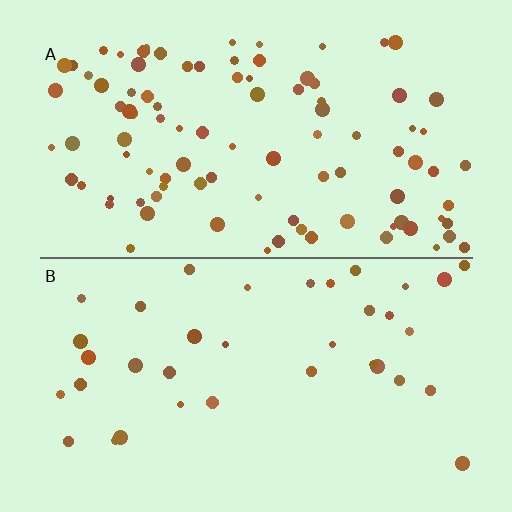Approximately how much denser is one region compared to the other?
Approximately 2.7× — region A over region B.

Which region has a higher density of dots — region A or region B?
A (the top).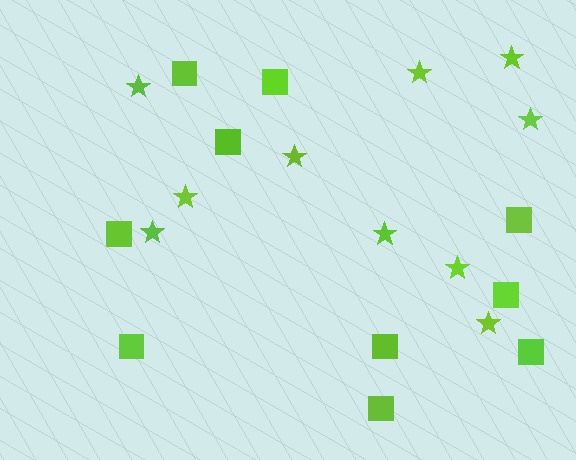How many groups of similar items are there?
There are 2 groups: one group of squares (10) and one group of stars (10).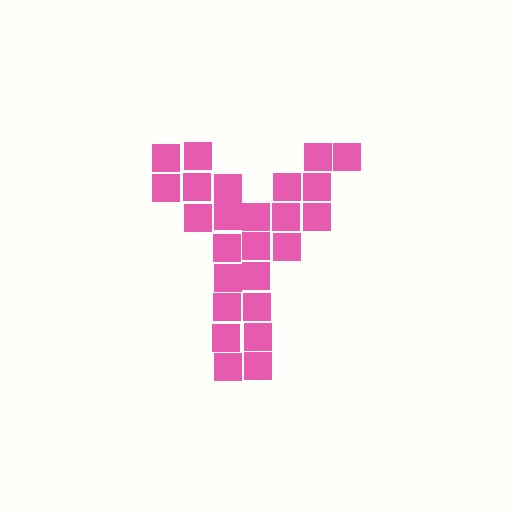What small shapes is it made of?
It is made of small squares.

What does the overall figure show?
The overall figure shows the letter Y.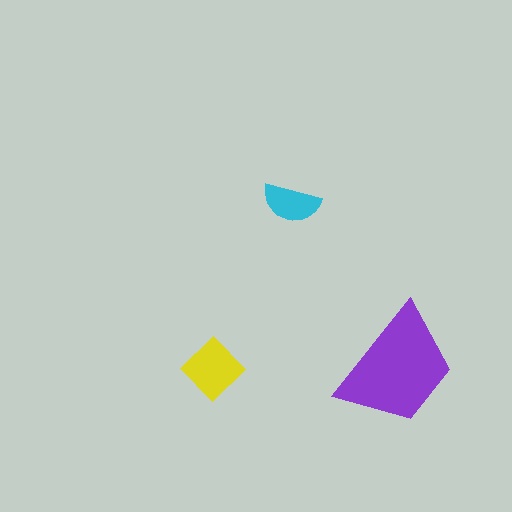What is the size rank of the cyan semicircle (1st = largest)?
3rd.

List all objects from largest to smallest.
The purple trapezoid, the yellow diamond, the cyan semicircle.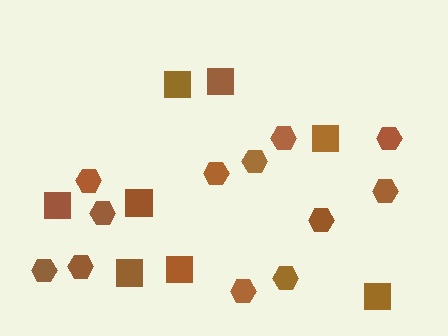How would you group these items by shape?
There are 2 groups: one group of hexagons (12) and one group of squares (8).